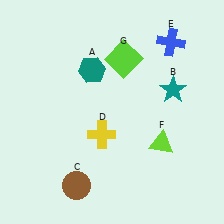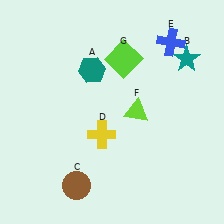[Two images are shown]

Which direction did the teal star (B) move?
The teal star (B) moved up.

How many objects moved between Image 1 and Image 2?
2 objects moved between the two images.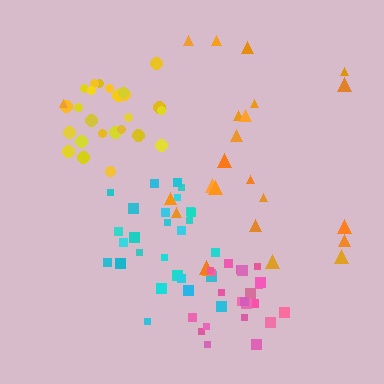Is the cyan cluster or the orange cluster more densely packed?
Cyan.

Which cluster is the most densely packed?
Pink.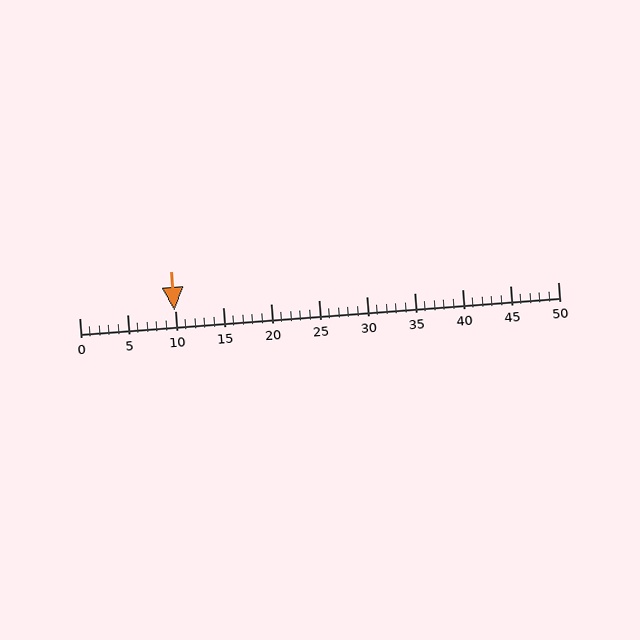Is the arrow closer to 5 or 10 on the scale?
The arrow is closer to 10.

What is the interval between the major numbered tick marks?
The major tick marks are spaced 5 units apart.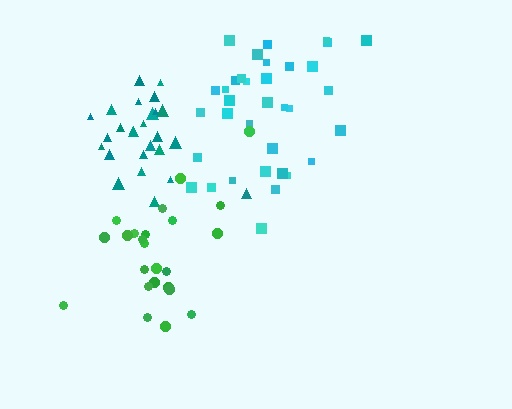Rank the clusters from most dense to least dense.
teal, green, cyan.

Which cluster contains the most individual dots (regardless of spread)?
Cyan (35).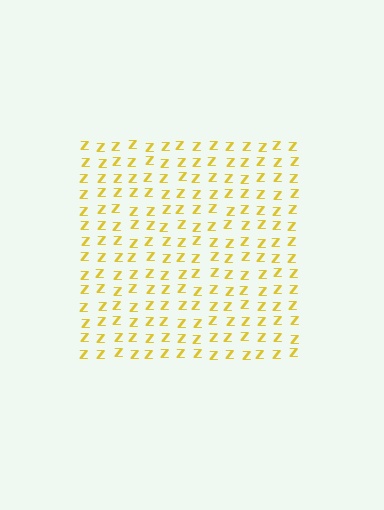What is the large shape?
The large shape is a square.